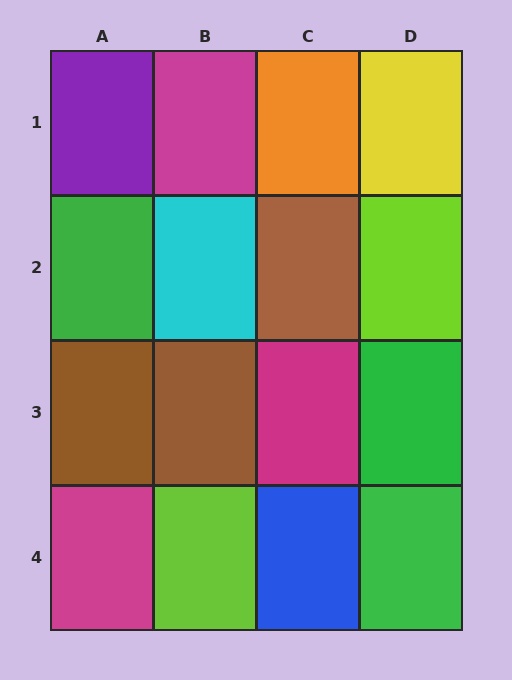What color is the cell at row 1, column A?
Purple.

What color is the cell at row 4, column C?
Blue.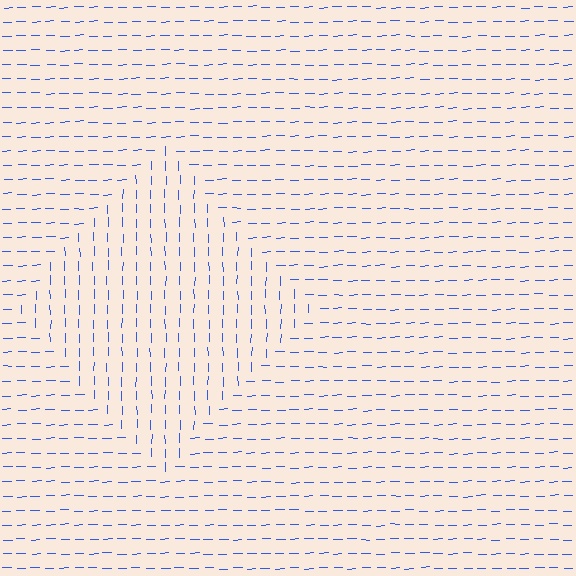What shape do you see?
I see a diamond.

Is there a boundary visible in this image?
Yes, there is a texture boundary formed by a change in line orientation.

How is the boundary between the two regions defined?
The boundary is defined purely by a change in line orientation (approximately 88 degrees difference). All lines are the same color and thickness.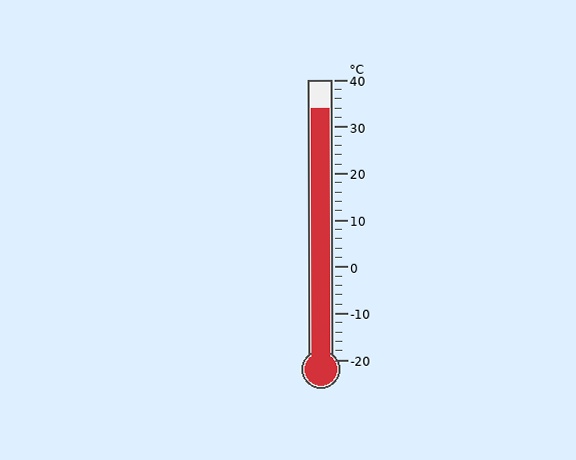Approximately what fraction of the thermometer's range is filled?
The thermometer is filled to approximately 90% of its range.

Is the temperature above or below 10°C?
The temperature is above 10°C.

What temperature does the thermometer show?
The thermometer shows approximately 34°C.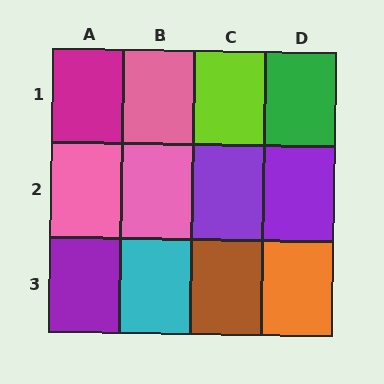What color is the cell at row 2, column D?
Purple.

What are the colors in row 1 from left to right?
Magenta, pink, lime, green.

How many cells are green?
1 cell is green.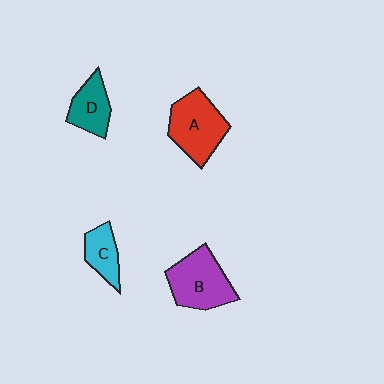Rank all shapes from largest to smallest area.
From largest to smallest: A (red), B (purple), D (teal), C (cyan).